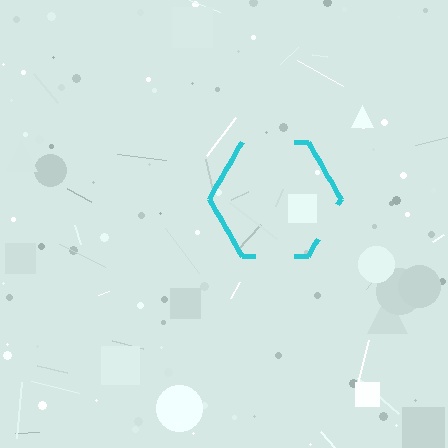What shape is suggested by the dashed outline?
The dashed outline suggests a hexagon.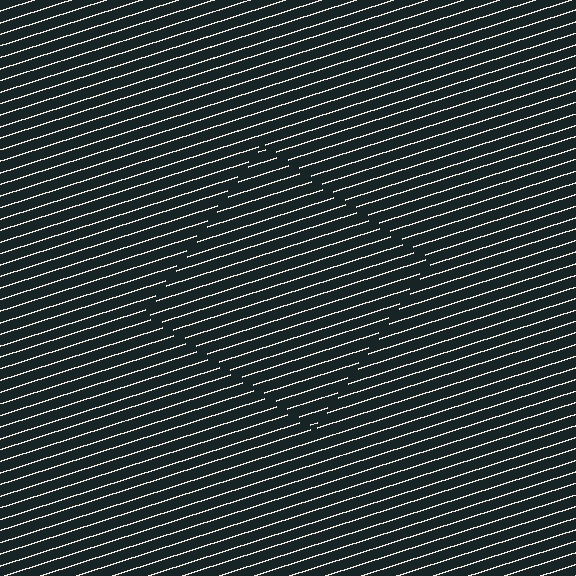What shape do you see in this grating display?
An illusory square. The interior of the shape contains the same grating, shifted by half a period — the contour is defined by the phase discontinuity where line-ends from the inner and outer gratings abut.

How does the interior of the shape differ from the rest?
The interior of the shape contains the same grating, shifted by half a period — the contour is defined by the phase discontinuity where line-ends from the inner and outer gratings abut.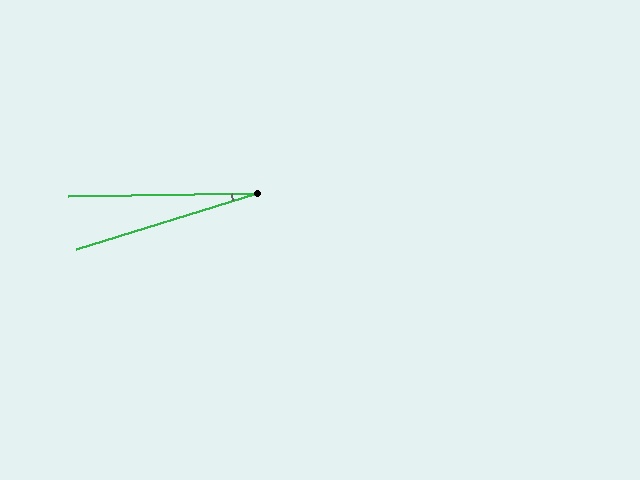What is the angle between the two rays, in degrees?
Approximately 16 degrees.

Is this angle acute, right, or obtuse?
It is acute.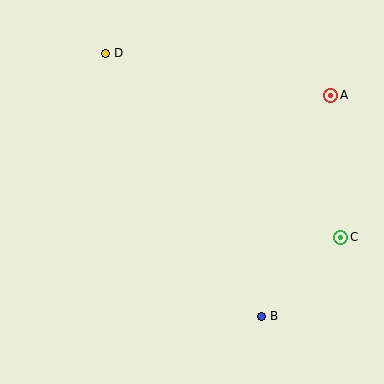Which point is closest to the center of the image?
Point B at (261, 316) is closest to the center.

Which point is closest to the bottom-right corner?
Point B is closest to the bottom-right corner.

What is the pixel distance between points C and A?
The distance between C and A is 142 pixels.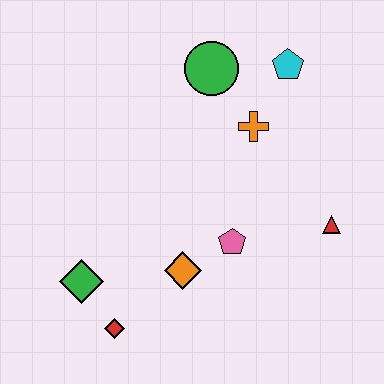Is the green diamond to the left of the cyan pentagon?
Yes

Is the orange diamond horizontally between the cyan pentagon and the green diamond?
Yes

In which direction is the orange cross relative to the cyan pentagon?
The orange cross is below the cyan pentagon.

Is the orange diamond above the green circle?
No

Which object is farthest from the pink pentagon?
The cyan pentagon is farthest from the pink pentagon.